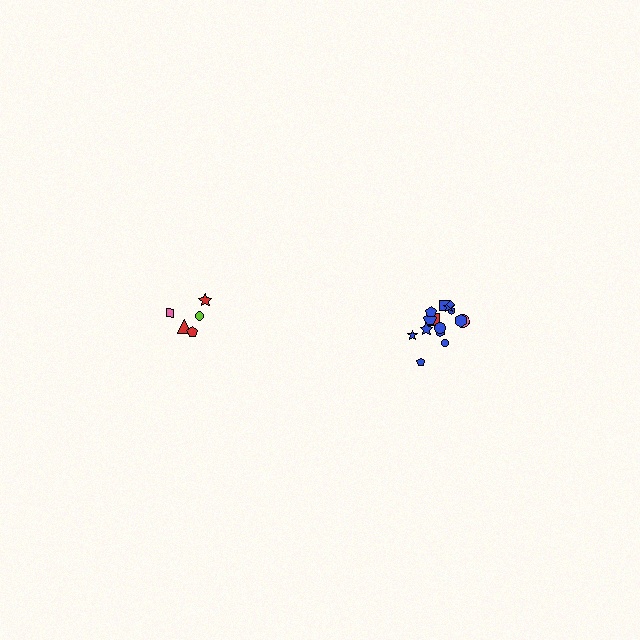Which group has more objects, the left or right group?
The right group.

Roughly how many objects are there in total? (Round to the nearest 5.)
Roughly 20 objects in total.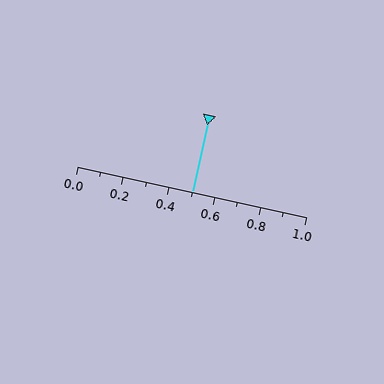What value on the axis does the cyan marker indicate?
The marker indicates approximately 0.5.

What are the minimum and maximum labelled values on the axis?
The axis runs from 0.0 to 1.0.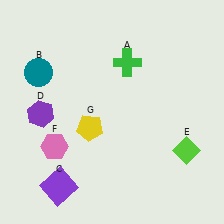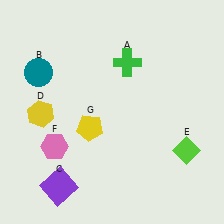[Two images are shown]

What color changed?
The hexagon (D) changed from purple in Image 1 to yellow in Image 2.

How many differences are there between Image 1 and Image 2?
There is 1 difference between the two images.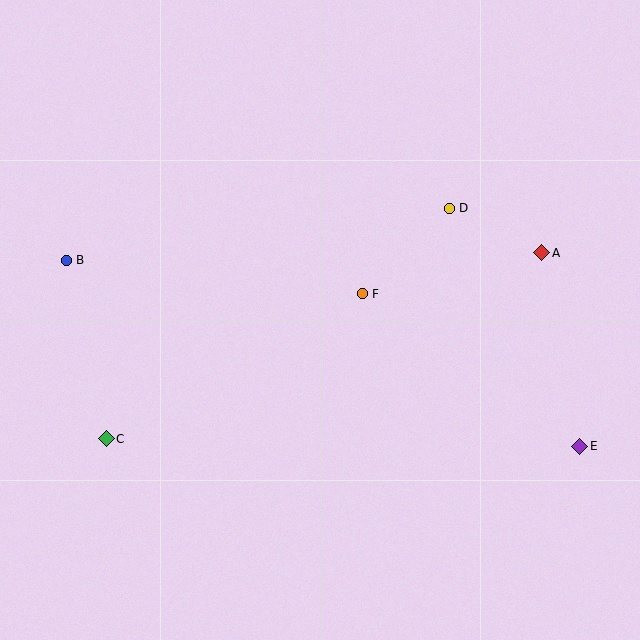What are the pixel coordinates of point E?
Point E is at (580, 446).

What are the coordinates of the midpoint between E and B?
The midpoint between E and B is at (323, 353).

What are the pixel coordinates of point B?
Point B is at (66, 260).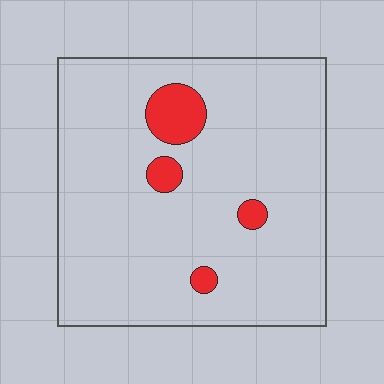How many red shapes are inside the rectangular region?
4.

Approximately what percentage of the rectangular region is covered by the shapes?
Approximately 5%.